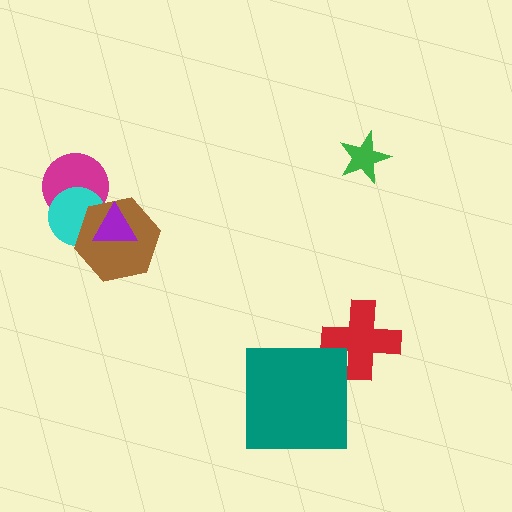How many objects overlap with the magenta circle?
2 objects overlap with the magenta circle.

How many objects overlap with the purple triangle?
2 objects overlap with the purple triangle.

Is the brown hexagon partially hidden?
Yes, it is partially covered by another shape.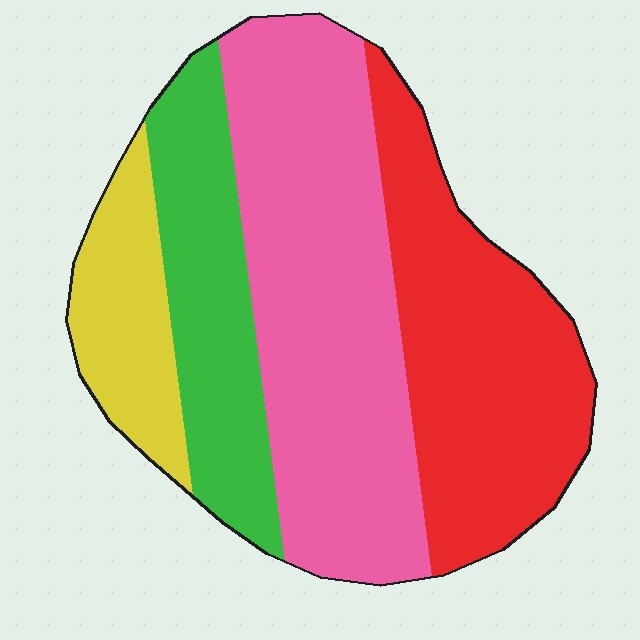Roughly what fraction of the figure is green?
Green covers roughly 20% of the figure.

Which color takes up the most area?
Pink, at roughly 40%.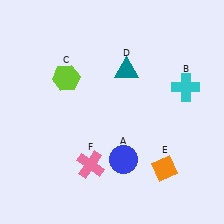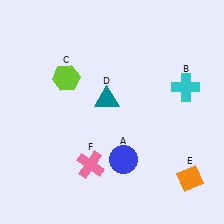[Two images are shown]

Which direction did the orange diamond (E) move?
The orange diamond (E) moved right.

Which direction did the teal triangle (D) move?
The teal triangle (D) moved down.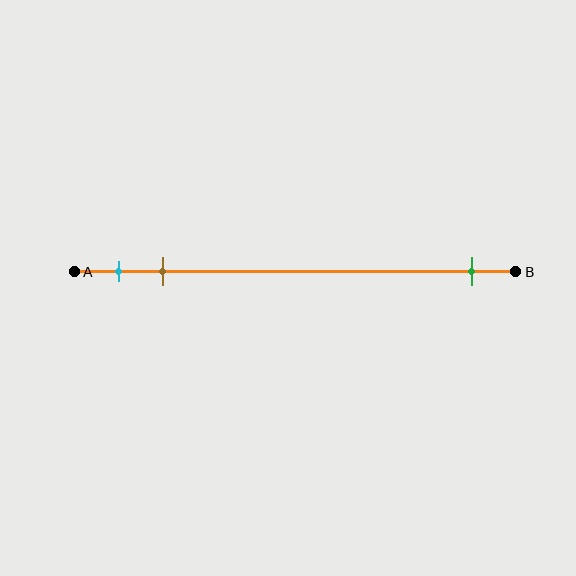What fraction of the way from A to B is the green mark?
The green mark is approximately 90% (0.9) of the way from A to B.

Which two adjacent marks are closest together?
The cyan and brown marks are the closest adjacent pair.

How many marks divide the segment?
There are 3 marks dividing the segment.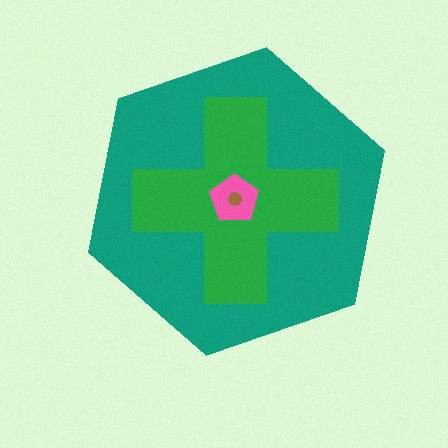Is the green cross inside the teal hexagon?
Yes.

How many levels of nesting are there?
4.